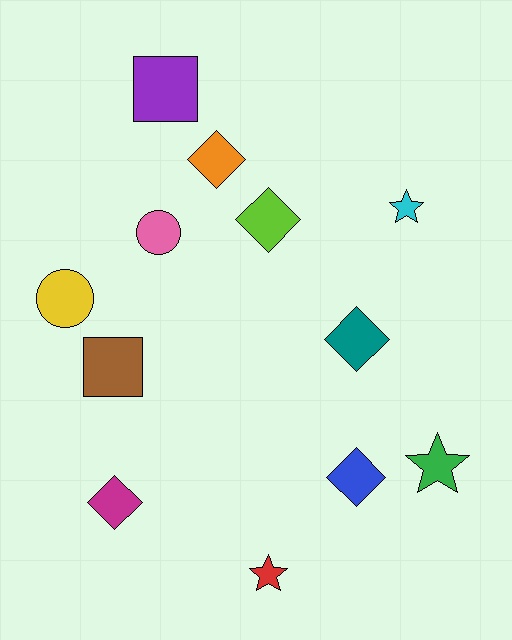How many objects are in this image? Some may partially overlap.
There are 12 objects.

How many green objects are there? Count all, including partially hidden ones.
There is 1 green object.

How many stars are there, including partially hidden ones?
There are 3 stars.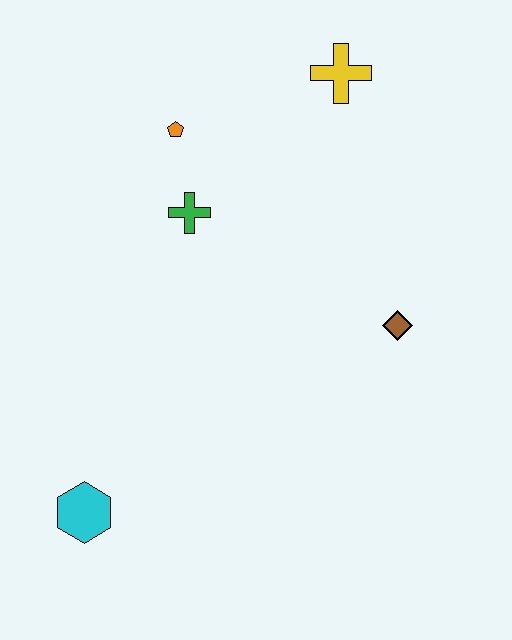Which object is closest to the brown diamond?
The green cross is closest to the brown diamond.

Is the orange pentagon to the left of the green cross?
Yes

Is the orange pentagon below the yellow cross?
Yes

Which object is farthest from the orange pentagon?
The cyan hexagon is farthest from the orange pentagon.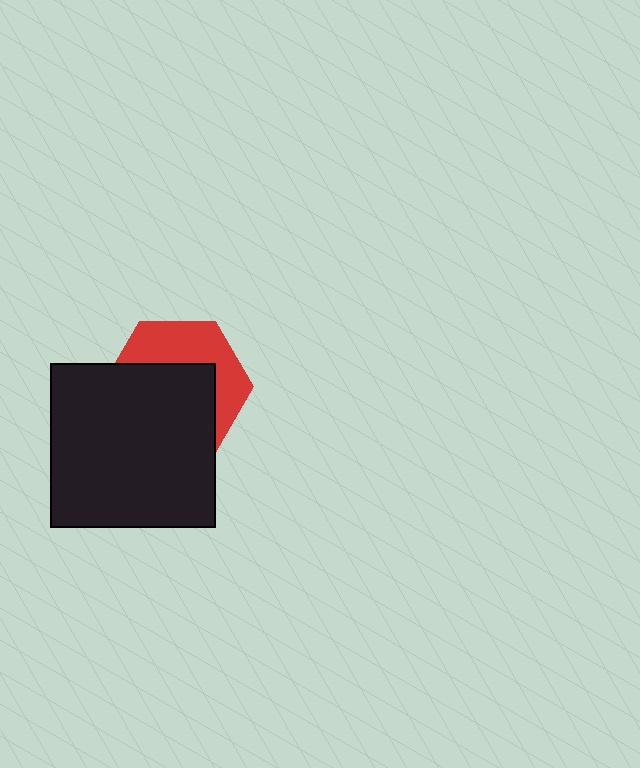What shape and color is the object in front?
The object in front is a black square.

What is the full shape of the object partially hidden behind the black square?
The partially hidden object is a red hexagon.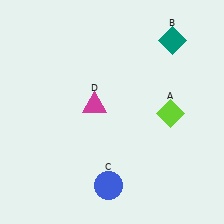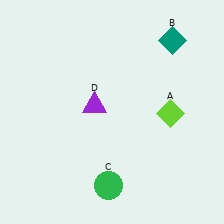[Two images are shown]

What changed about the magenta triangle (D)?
In Image 1, D is magenta. In Image 2, it changed to purple.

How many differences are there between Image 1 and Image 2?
There are 2 differences between the two images.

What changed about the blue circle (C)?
In Image 1, C is blue. In Image 2, it changed to green.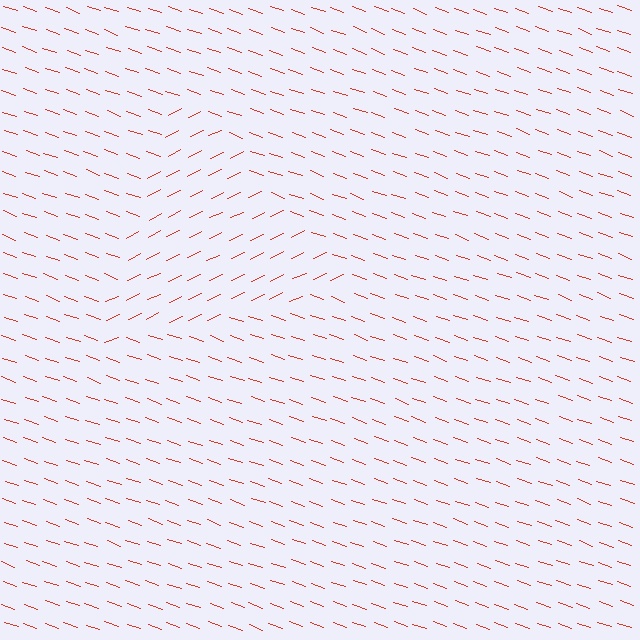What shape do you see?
I see a triangle.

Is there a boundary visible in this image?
Yes, there is a texture boundary formed by a change in line orientation.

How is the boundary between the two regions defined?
The boundary is defined purely by a change in line orientation (approximately 45 degrees difference). All lines are the same color and thickness.